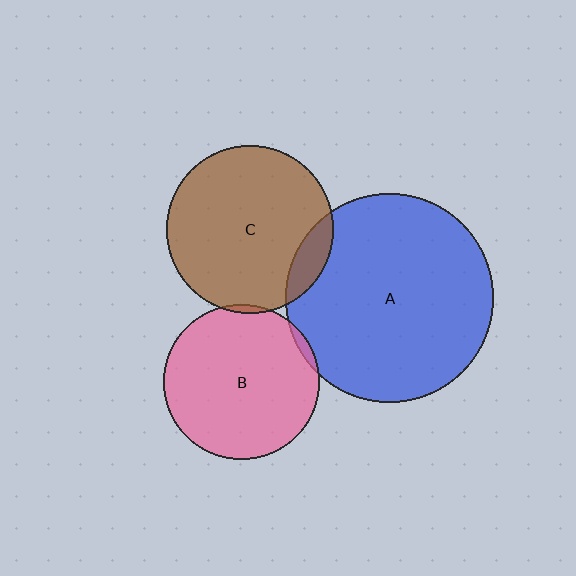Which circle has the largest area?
Circle A (blue).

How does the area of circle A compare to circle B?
Approximately 1.8 times.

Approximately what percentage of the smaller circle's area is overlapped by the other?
Approximately 5%.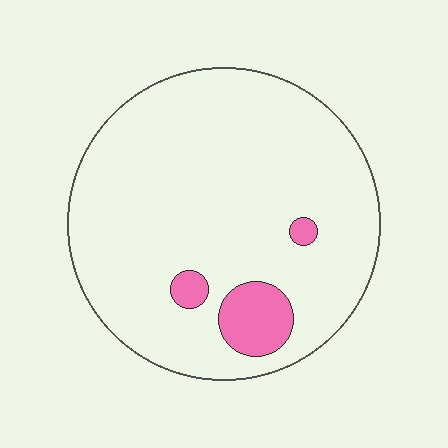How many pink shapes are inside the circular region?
3.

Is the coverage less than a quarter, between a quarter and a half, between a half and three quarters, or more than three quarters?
Less than a quarter.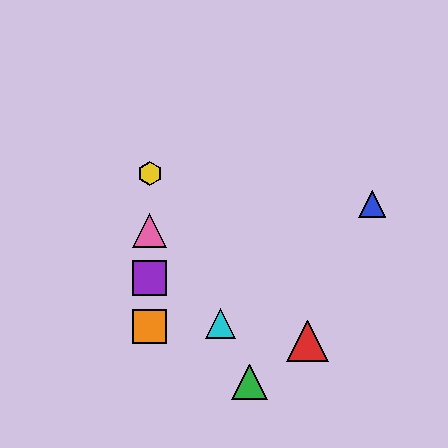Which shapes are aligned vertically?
The yellow hexagon, the purple square, the orange square, the pink triangle are aligned vertically.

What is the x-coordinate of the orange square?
The orange square is at x≈150.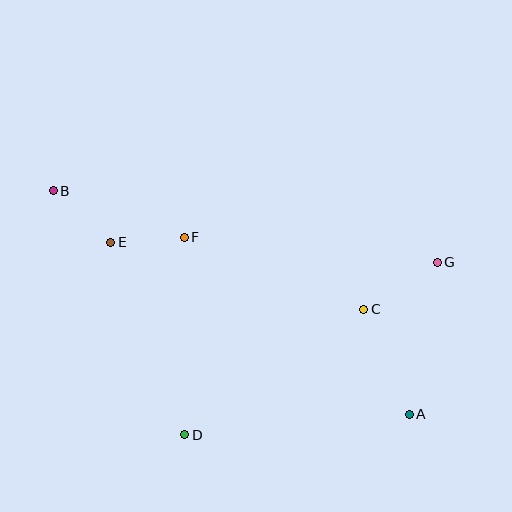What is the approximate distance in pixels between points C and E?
The distance between C and E is approximately 262 pixels.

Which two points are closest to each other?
Points E and F are closest to each other.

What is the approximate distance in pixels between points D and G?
The distance between D and G is approximately 306 pixels.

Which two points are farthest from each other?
Points A and B are farthest from each other.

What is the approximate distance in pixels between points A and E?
The distance between A and E is approximately 345 pixels.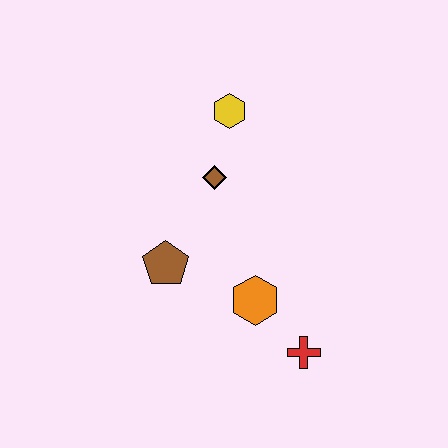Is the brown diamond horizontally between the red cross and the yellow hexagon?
No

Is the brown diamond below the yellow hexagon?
Yes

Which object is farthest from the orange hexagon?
The yellow hexagon is farthest from the orange hexagon.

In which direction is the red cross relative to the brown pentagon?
The red cross is to the right of the brown pentagon.